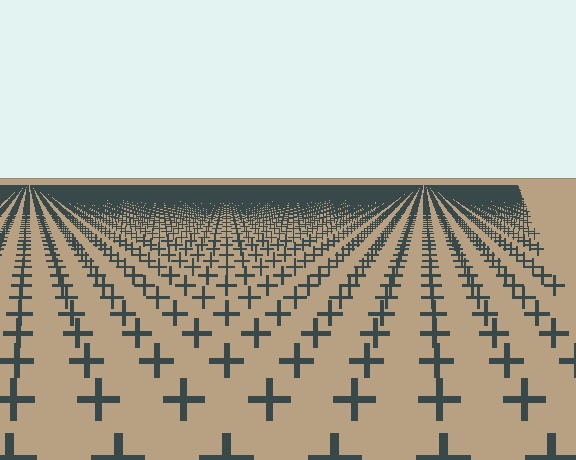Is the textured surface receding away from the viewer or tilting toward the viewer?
The surface is receding away from the viewer. Texture elements get smaller and denser toward the top.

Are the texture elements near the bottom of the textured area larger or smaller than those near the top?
Larger. Near the bottom, elements are closer to the viewer and appear at a bigger on-screen size.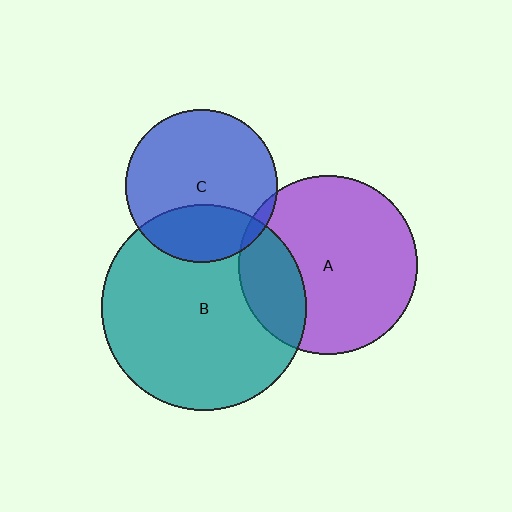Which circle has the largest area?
Circle B (teal).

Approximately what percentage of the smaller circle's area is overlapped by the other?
Approximately 30%.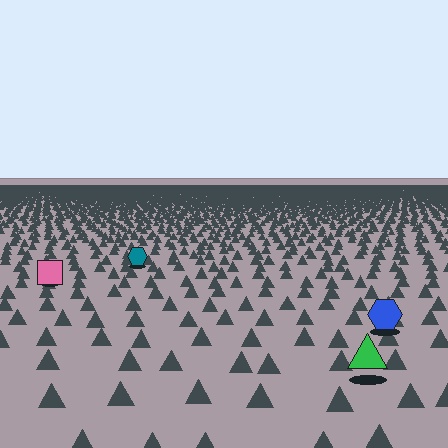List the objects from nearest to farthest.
From nearest to farthest: the green triangle, the blue hexagon, the pink square, the teal hexagon.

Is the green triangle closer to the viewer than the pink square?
Yes. The green triangle is closer — you can tell from the texture gradient: the ground texture is coarser near it.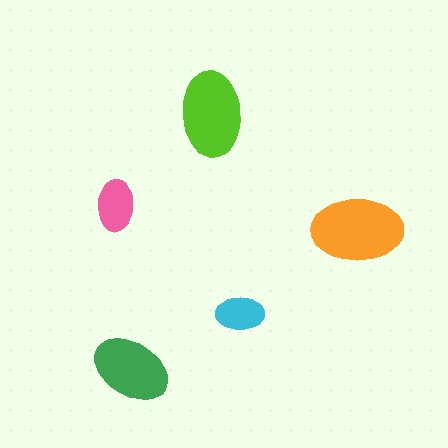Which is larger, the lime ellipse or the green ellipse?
The lime one.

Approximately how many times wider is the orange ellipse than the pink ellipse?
About 2 times wider.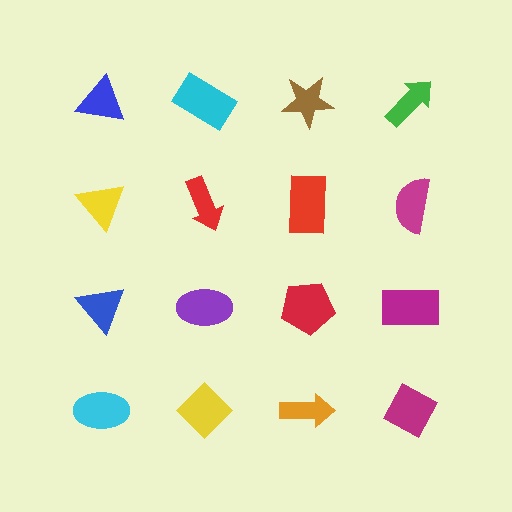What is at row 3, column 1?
A blue triangle.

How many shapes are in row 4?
4 shapes.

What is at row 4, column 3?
An orange arrow.